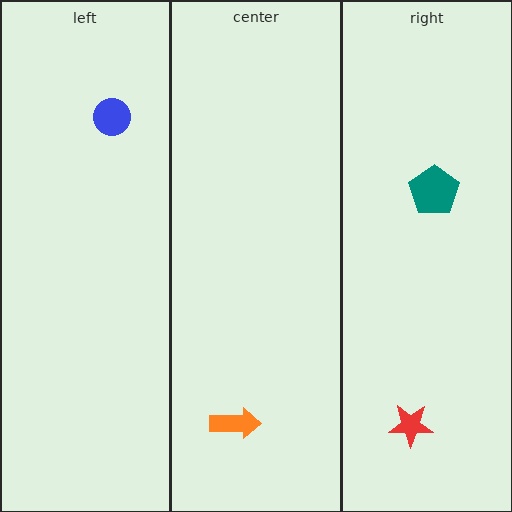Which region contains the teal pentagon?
The right region.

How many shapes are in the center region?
1.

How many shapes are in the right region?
2.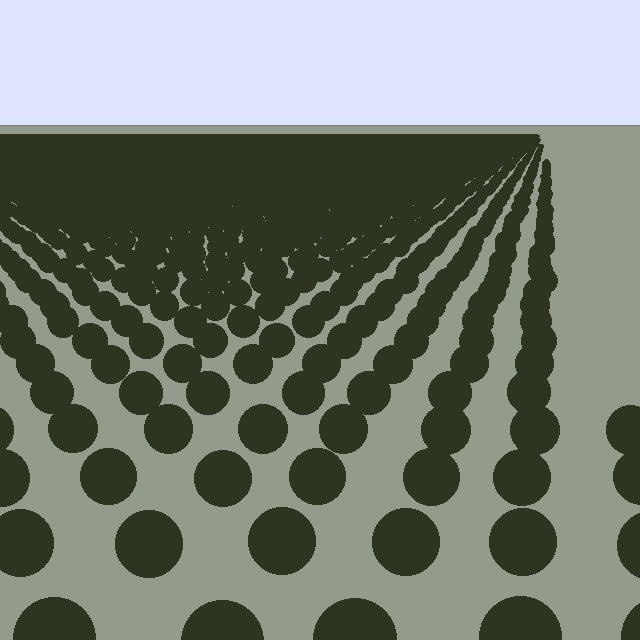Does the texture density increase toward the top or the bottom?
Density increases toward the top.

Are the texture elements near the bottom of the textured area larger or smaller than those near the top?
Larger. Near the bottom, elements are closer to the viewer and appear at a bigger on-screen size.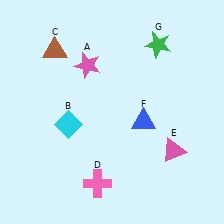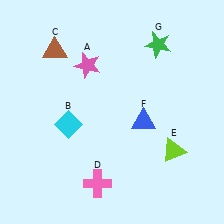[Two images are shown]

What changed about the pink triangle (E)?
In Image 1, E is pink. In Image 2, it changed to lime.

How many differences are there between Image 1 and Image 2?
There is 1 difference between the two images.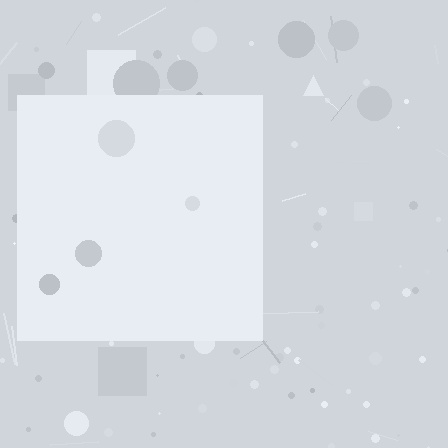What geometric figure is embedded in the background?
A square is embedded in the background.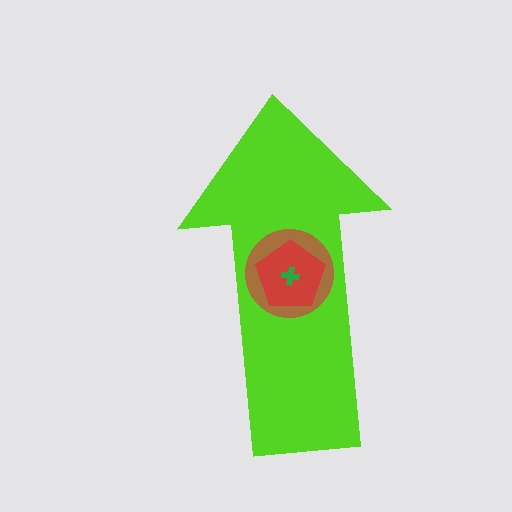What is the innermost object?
The green cross.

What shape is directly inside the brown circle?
The red pentagon.